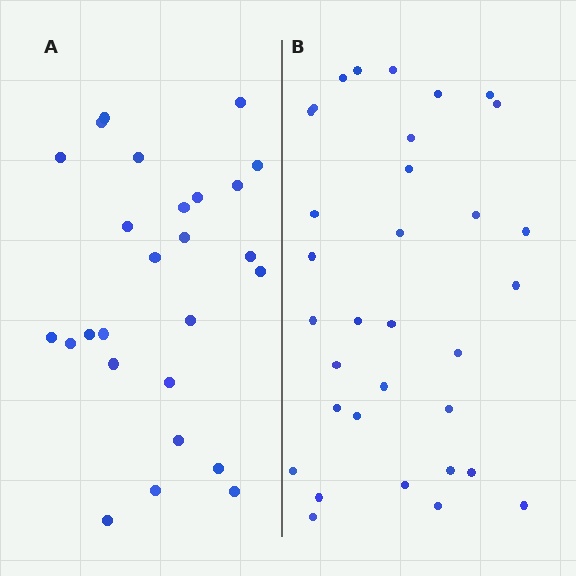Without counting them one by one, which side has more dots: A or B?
Region B (the right region) has more dots.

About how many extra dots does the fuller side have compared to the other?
Region B has roughly 8 or so more dots than region A.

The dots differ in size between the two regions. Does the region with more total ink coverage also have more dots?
No. Region A has more total ink coverage because its dots are larger, but region B actually contains more individual dots. Total area can be misleading — the number of items is what matters here.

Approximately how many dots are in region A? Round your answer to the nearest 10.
About 30 dots. (The exact count is 26, which rounds to 30.)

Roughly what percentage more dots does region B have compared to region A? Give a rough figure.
About 25% more.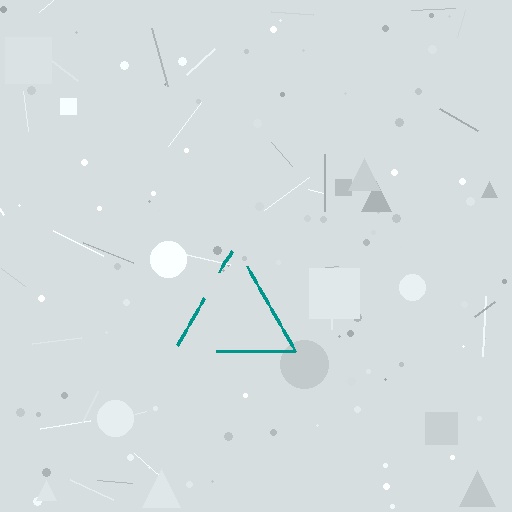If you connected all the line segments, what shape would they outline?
They would outline a triangle.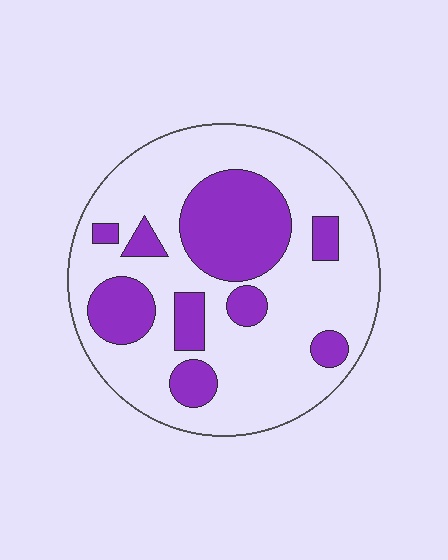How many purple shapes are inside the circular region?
9.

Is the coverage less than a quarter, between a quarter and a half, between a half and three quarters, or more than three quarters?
Between a quarter and a half.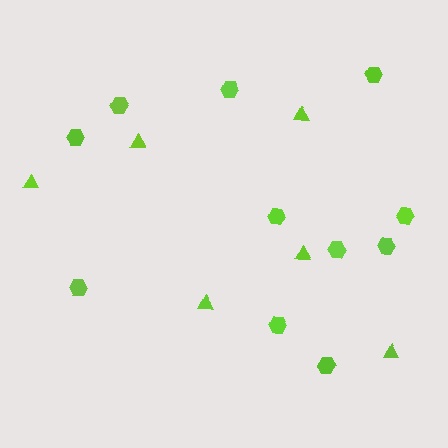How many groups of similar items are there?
There are 2 groups: one group of hexagons (11) and one group of triangles (6).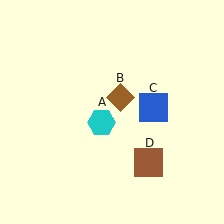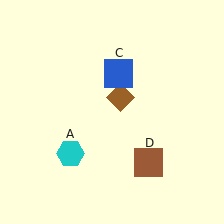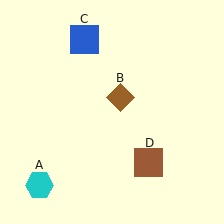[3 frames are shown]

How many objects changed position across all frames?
2 objects changed position: cyan hexagon (object A), blue square (object C).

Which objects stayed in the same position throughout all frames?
Brown diamond (object B) and brown square (object D) remained stationary.